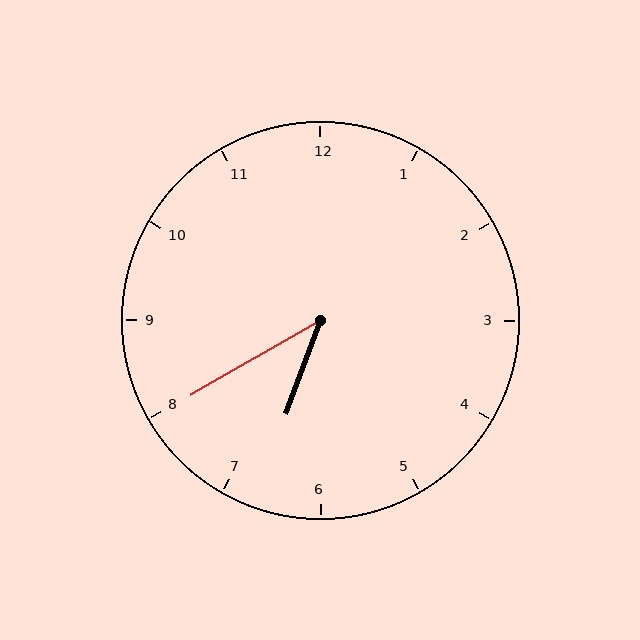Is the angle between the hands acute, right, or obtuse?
It is acute.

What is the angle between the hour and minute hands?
Approximately 40 degrees.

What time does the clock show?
6:40.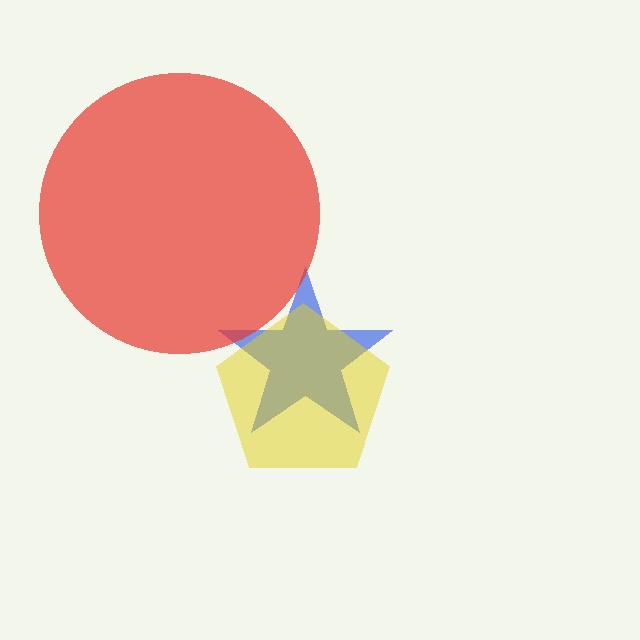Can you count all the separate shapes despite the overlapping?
Yes, there are 3 separate shapes.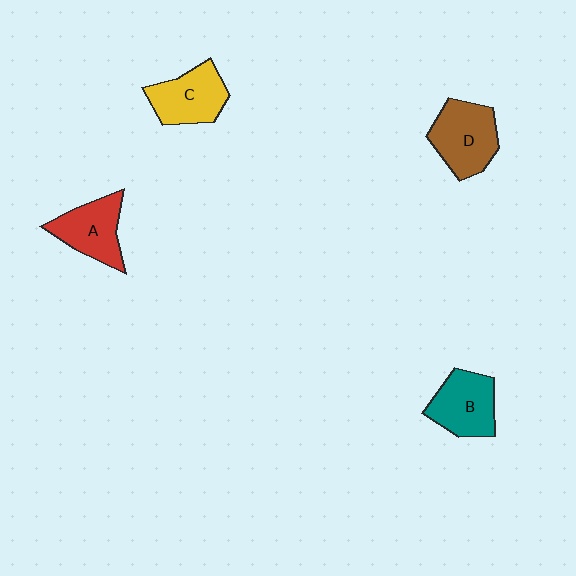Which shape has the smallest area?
Shape A (red).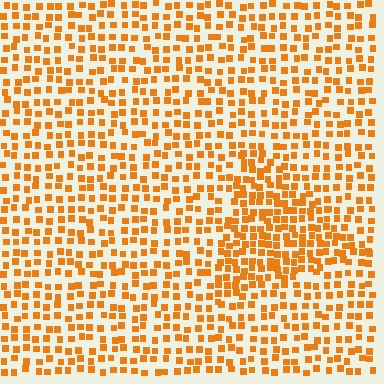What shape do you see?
I see a triangle.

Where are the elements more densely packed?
The elements are more densely packed inside the triangle boundary.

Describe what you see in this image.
The image contains small orange elements arranged at two different densities. A triangle-shaped region is visible where the elements are more densely packed than the surrounding area.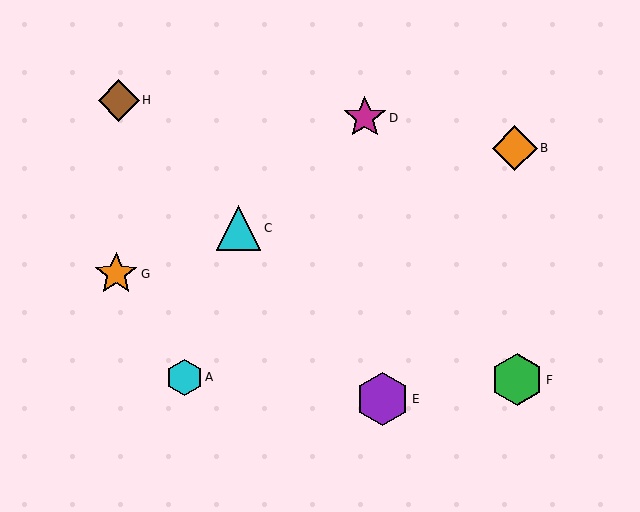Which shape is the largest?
The purple hexagon (labeled E) is the largest.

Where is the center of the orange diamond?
The center of the orange diamond is at (515, 148).